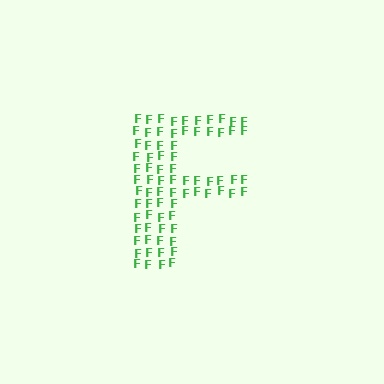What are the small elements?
The small elements are letter F's.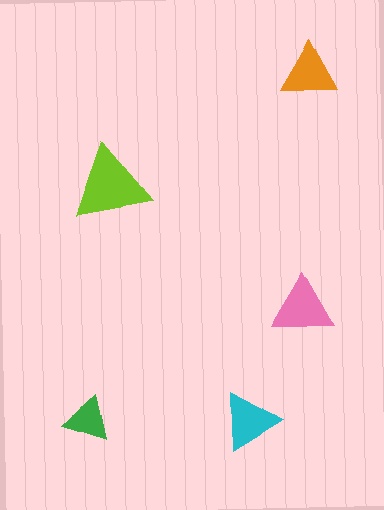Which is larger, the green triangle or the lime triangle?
The lime one.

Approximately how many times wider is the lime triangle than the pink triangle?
About 1.5 times wider.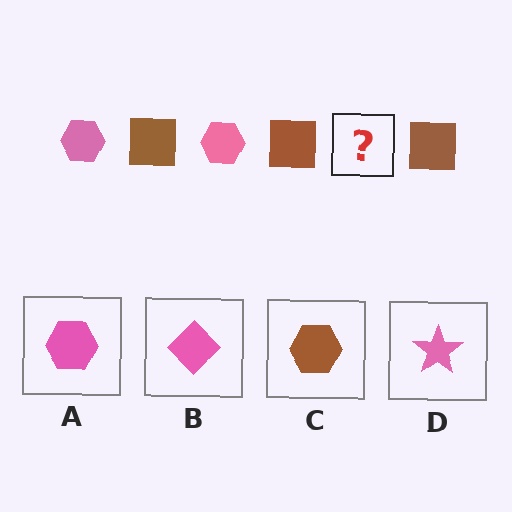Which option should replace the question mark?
Option A.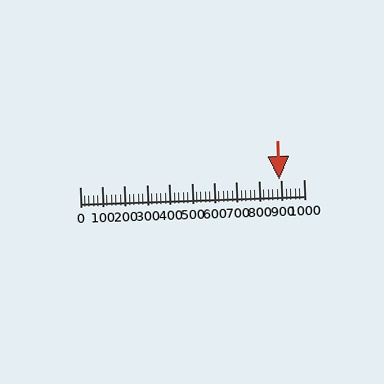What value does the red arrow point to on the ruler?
The red arrow points to approximately 891.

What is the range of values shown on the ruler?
The ruler shows values from 0 to 1000.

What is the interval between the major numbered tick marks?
The major tick marks are spaced 100 units apart.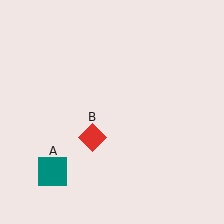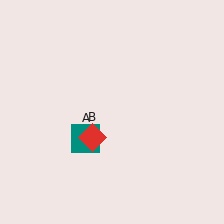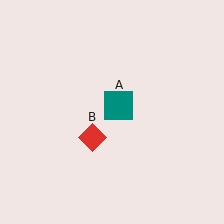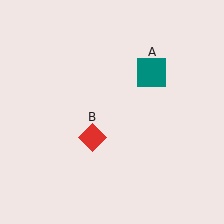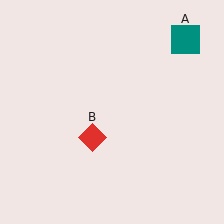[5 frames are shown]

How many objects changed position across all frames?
1 object changed position: teal square (object A).